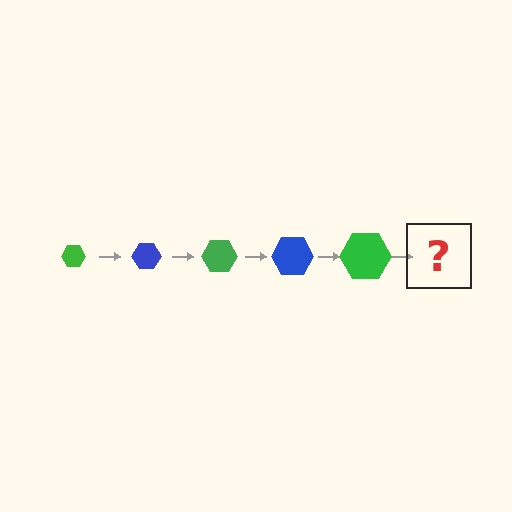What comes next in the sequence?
The next element should be a blue hexagon, larger than the previous one.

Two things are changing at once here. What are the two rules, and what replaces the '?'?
The two rules are that the hexagon grows larger each step and the color cycles through green and blue. The '?' should be a blue hexagon, larger than the previous one.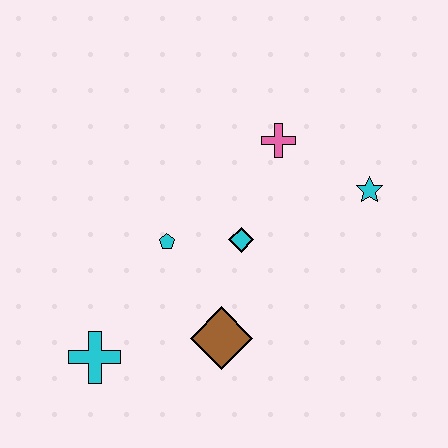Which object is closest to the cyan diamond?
The cyan pentagon is closest to the cyan diamond.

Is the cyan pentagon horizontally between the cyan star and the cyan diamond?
No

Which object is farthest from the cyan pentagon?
The cyan star is farthest from the cyan pentagon.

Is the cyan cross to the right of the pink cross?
No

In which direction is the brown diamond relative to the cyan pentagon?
The brown diamond is below the cyan pentagon.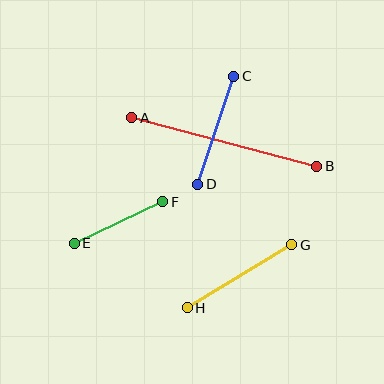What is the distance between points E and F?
The distance is approximately 98 pixels.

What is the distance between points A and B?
The distance is approximately 191 pixels.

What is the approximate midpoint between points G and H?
The midpoint is at approximately (240, 276) pixels.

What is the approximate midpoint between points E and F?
The midpoint is at approximately (118, 223) pixels.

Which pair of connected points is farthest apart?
Points A and B are farthest apart.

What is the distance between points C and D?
The distance is approximately 114 pixels.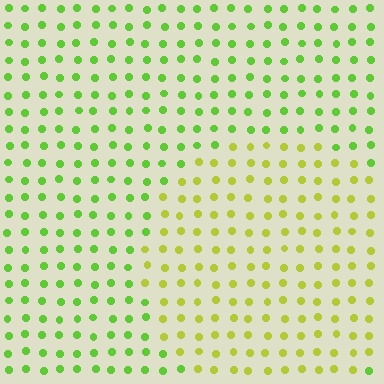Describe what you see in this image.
The image is filled with small lime elements in a uniform arrangement. A circle-shaped region is visible where the elements are tinted to a slightly different hue, forming a subtle color boundary.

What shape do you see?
I see a circle.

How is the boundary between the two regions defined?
The boundary is defined purely by a slight shift in hue (about 34 degrees). Spacing, size, and orientation are identical on both sides.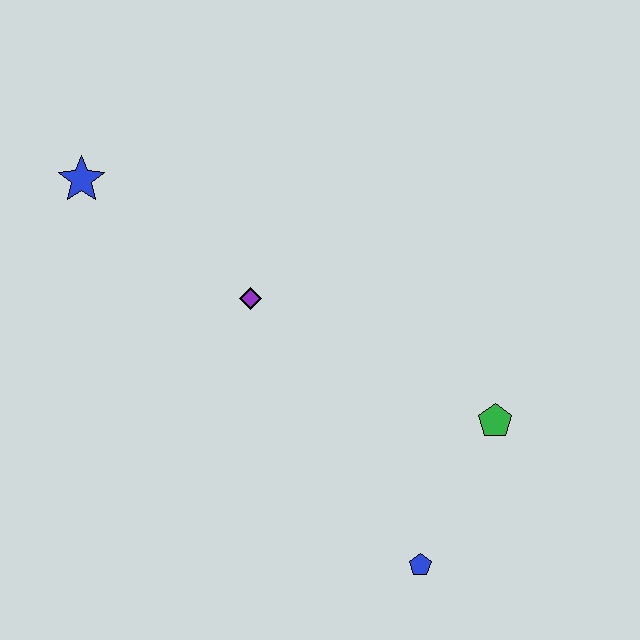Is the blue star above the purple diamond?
Yes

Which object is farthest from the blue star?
The blue pentagon is farthest from the blue star.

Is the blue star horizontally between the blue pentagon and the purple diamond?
No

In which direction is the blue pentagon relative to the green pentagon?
The blue pentagon is below the green pentagon.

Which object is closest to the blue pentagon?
The green pentagon is closest to the blue pentagon.